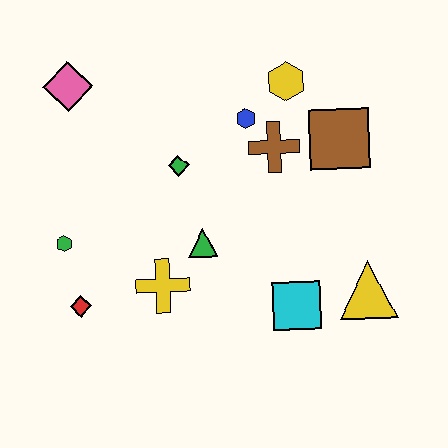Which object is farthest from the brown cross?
The red diamond is farthest from the brown cross.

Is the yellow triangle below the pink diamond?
Yes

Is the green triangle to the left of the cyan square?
Yes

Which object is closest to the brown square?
The brown cross is closest to the brown square.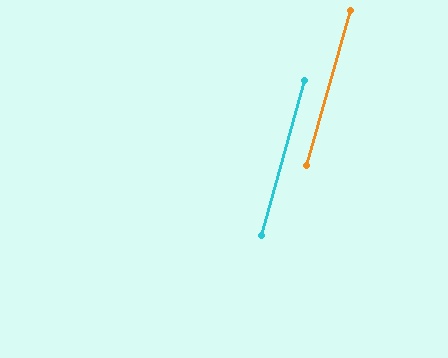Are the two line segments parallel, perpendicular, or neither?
Parallel — their directions differ by only 0.4°.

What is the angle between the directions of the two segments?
Approximately 0 degrees.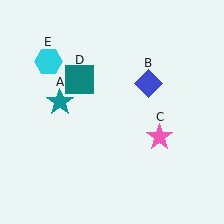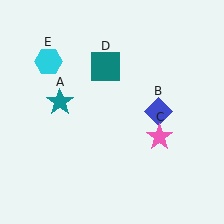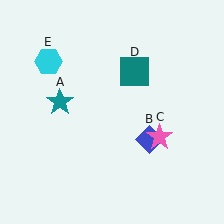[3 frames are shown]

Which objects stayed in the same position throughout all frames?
Teal star (object A) and pink star (object C) and cyan hexagon (object E) remained stationary.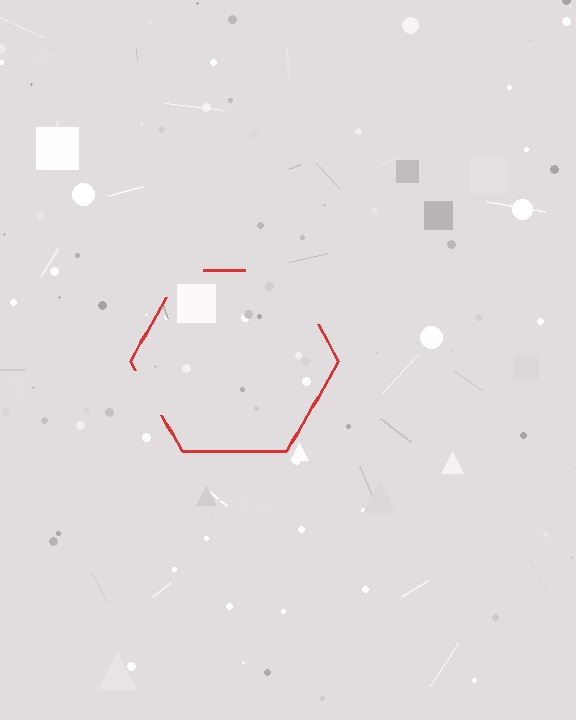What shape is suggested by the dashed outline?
The dashed outline suggests a hexagon.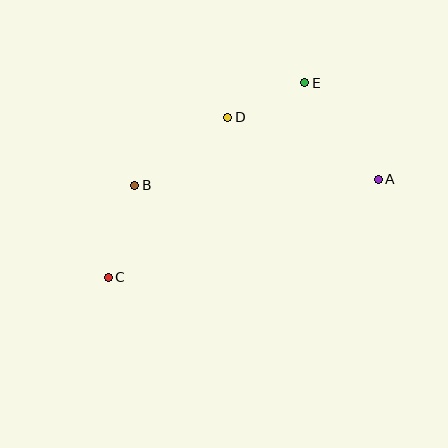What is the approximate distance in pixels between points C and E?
The distance between C and E is approximately 277 pixels.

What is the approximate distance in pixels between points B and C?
The distance between B and C is approximately 96 pixels.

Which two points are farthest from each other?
Points A and C are farthest from each other.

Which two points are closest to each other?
Points D and E are closest to each other.